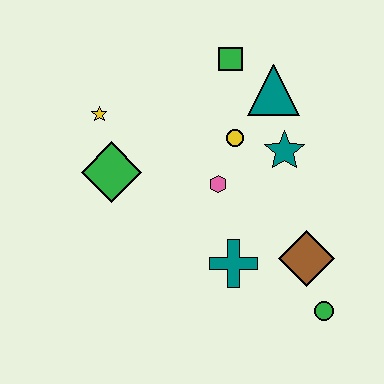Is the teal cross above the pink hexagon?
No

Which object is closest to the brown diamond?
The green circle is closest to the brown diamond.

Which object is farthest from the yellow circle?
The green circle is farthest from the yellow circle.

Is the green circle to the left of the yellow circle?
No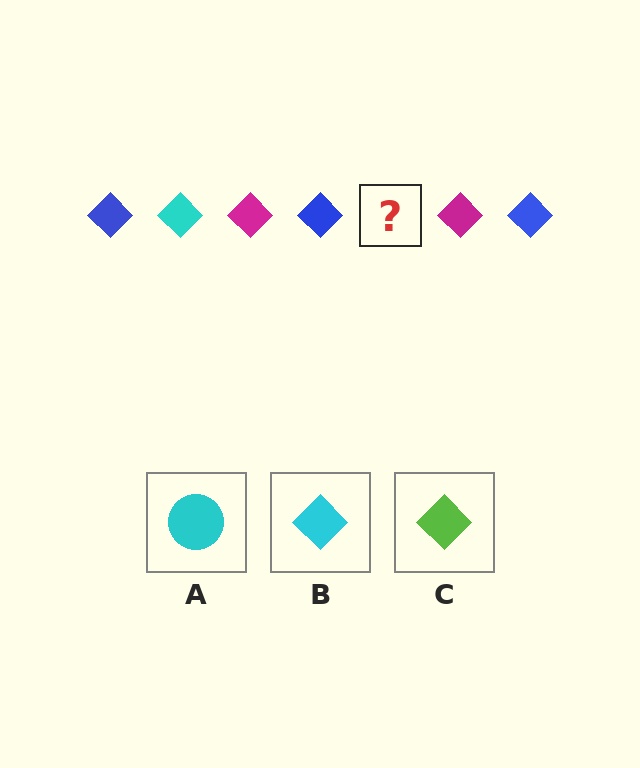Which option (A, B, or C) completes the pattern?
B.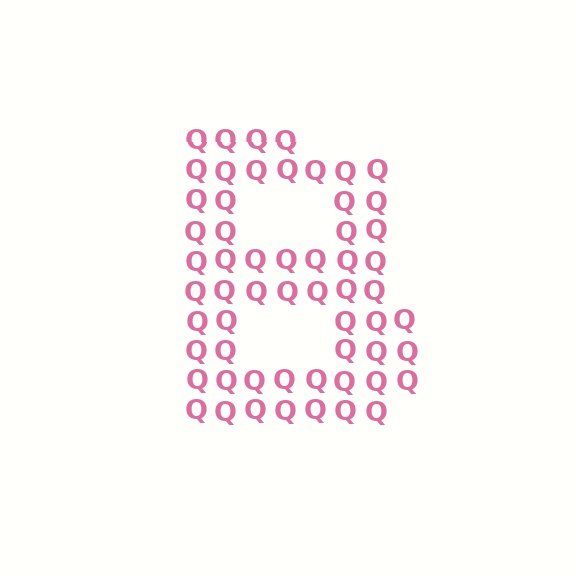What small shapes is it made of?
It is made of small letter Q's.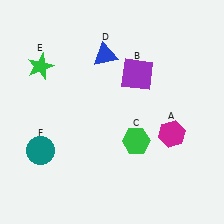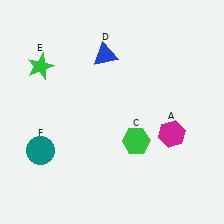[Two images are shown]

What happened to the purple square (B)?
The purple square (B) was removed in Image 2. It was in the top-right area of Image 1.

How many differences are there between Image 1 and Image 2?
There is 1 difference between the two images.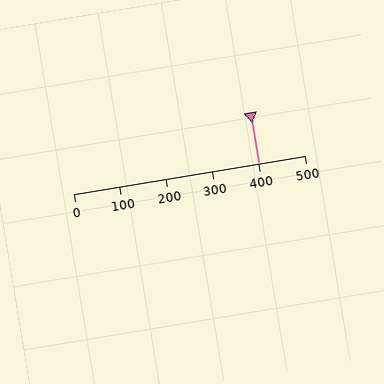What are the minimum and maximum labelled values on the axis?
The axis runs from 0 to 500.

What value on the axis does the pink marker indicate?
The marker indicates approximately 400.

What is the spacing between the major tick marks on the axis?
The major ticks are spaced 100 apart.